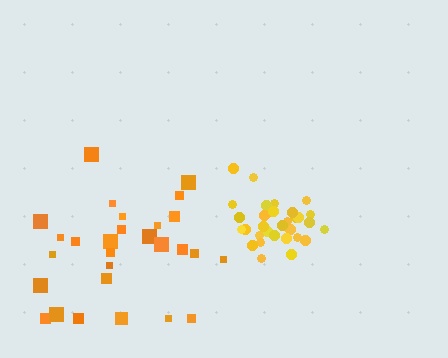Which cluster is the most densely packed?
Yellow.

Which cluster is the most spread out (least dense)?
Orange.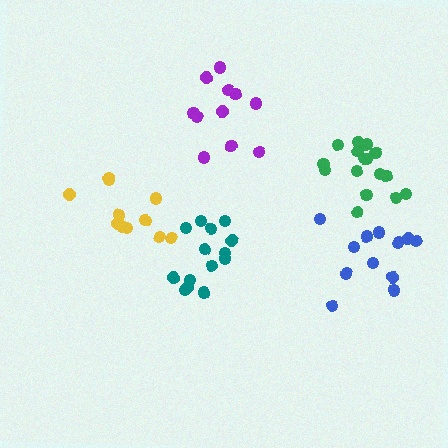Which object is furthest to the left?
The yellow cluster is leftmost.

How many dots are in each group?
Group 1: 11 dots, Group 2: 12 dots, Group 3: 11 dots, Group 4: 16 dots, Group 5: 14 dots (64 total).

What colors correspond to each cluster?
The clusters are colored: purple, blue, yellow, green, teal.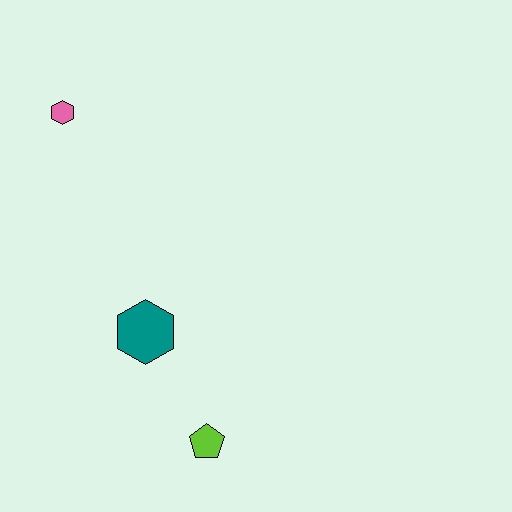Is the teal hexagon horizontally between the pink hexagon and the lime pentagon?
Yes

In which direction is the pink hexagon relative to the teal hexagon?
The pink hexagon is above the teal hexagon.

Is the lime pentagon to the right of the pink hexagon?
Yes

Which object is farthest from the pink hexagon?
The lime pentagon is farthest from the pink hexagon.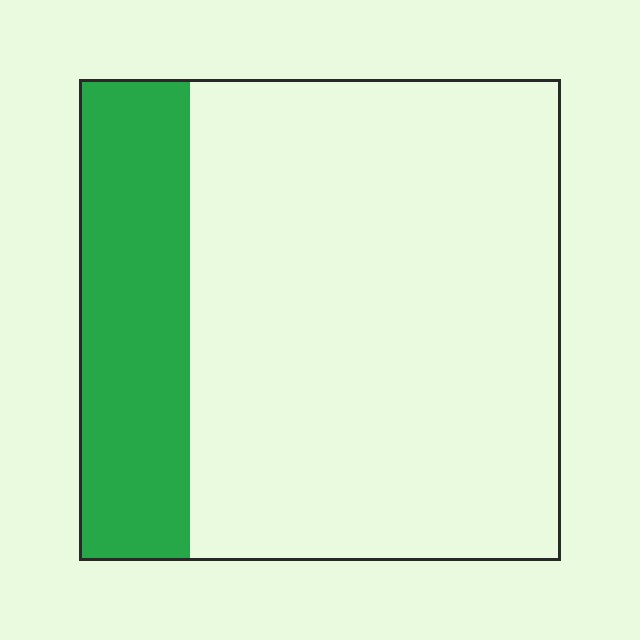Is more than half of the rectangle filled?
No.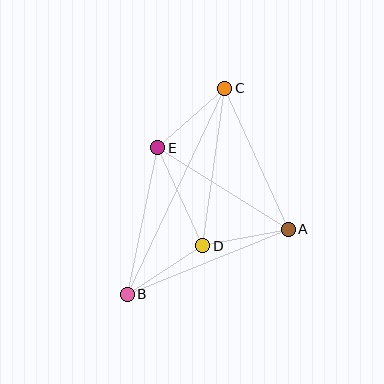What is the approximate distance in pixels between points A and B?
The distance between A and B is approximately 173 pixels.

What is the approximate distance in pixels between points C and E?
The distance between C and E is approximately 90 pixels.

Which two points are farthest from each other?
Points B and C are farthest from each other.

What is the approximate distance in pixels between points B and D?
The distance between B and D is approximately 90 pixels.